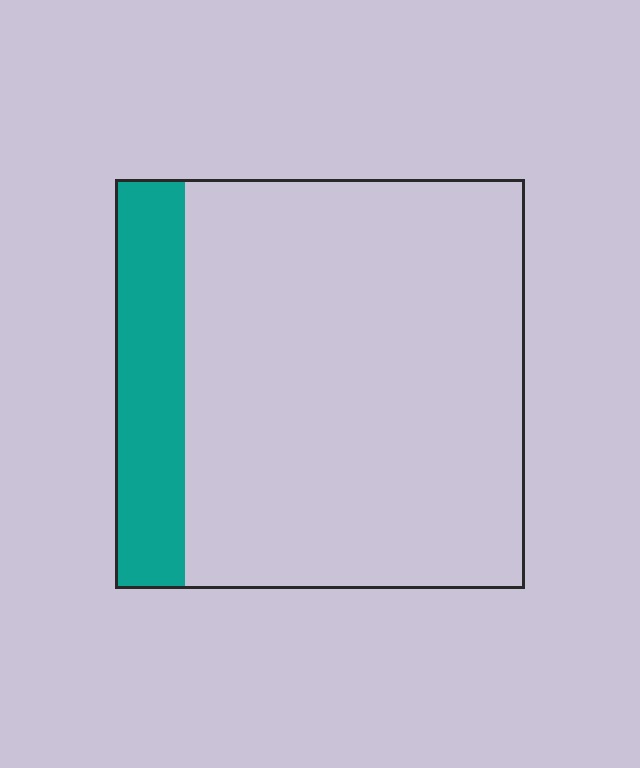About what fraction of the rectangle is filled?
About one sixth (1/6).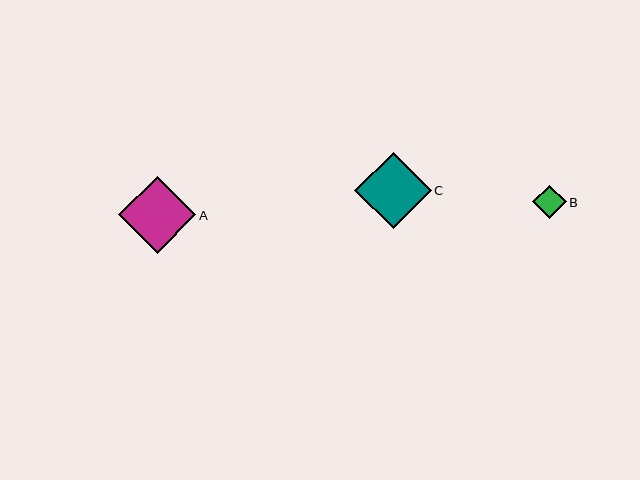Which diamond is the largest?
Diamond A is the largest with a size of approximately 77 pixels.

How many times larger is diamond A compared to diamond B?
Diamond A is approximately 2.3 times the size of diamond B.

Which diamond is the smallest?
Diamond B is the smallest with a size of approximately 34 pixels.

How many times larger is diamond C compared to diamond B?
Diamond C is approximately 2.3 times the size of diamond B.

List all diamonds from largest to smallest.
From largest to smallest: A, C, B.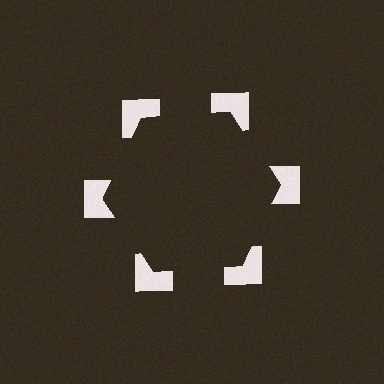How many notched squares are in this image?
There are 6 — one at each vertex of the illusory hexagon.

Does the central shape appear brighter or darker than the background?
It typically appears slightly darker than the background, even though no actual brightness change is drawn.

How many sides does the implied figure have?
6 sides.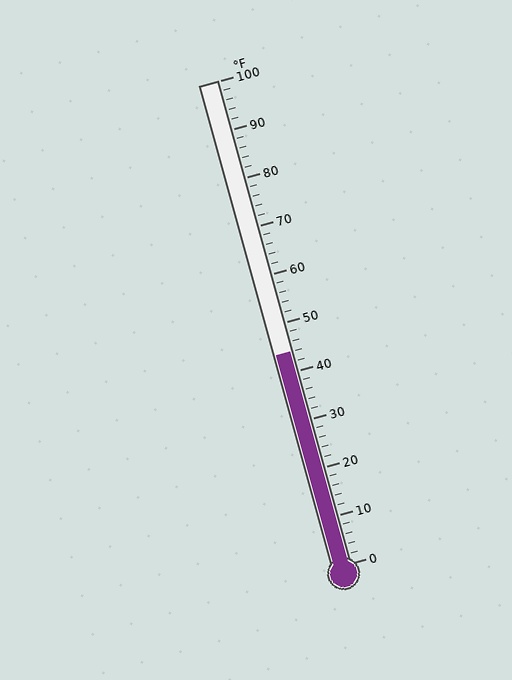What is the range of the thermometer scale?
The thermometer scale ranges from 0°F to 100°F.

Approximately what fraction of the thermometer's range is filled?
The thermometer is filled to approximately 45% of its range.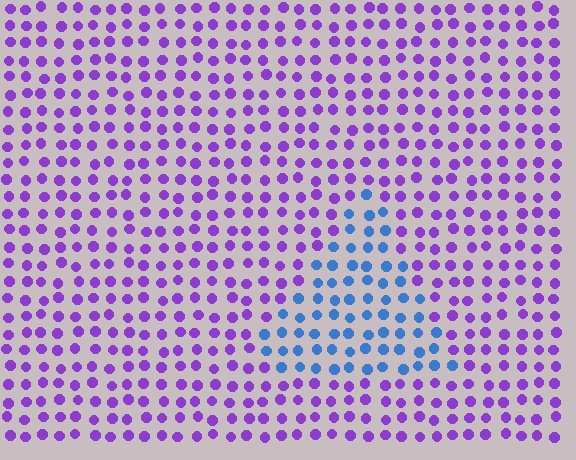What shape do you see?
I see a triangle.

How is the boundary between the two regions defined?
The boundary is defined purely by a slight shift in hue (about 59 degrees). Spacing, size, and orientation are identical on both sides.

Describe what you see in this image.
The image is filled with small purple elements in a uniform arrangement. A triangle-shaped region is visible where the elements are tinted to a slightly different hue, forming a subtle color boundary.